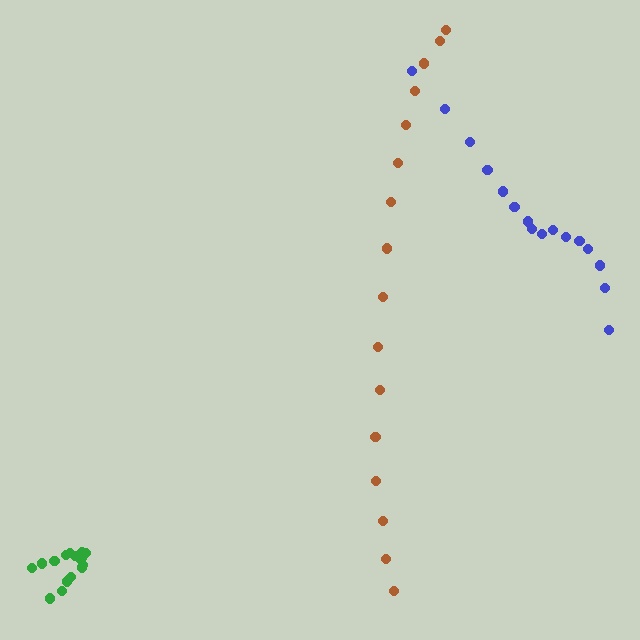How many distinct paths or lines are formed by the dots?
There are 3 distinct paths.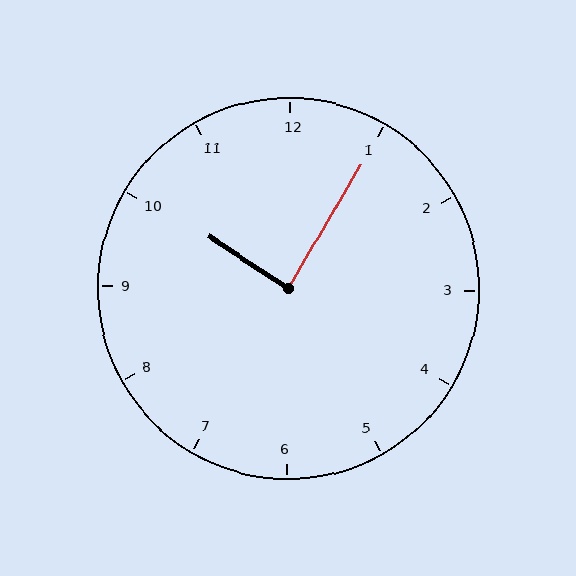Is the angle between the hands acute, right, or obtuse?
It is right.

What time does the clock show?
10:05.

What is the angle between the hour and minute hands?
Approximately 88 degrees.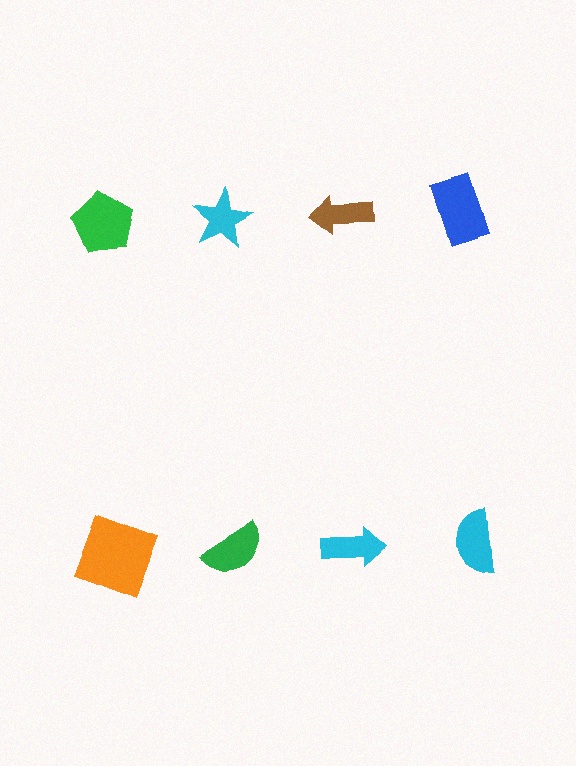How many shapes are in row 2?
4 shapes.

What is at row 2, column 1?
An orange square.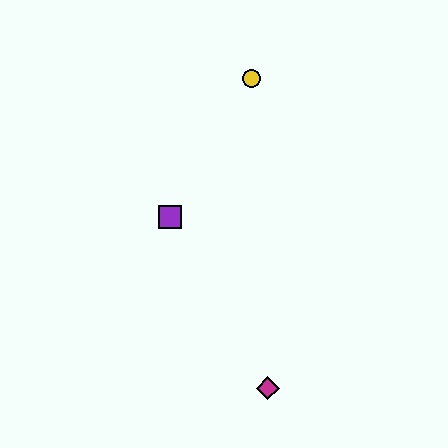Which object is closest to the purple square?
The yellow circle is closest to the purple square.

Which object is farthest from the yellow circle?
The magenta diamond is farthest from the yellow circle.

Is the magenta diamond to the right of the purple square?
Yes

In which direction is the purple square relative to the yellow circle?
The purple square is below the yellow circle.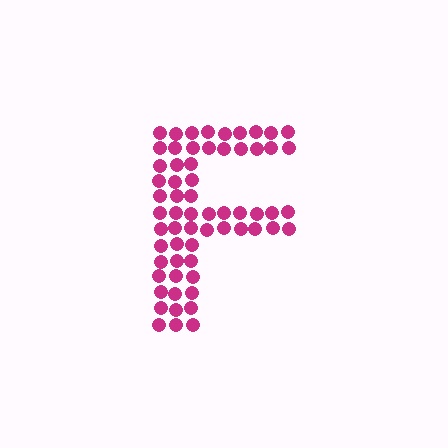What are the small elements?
The small elements are circles.